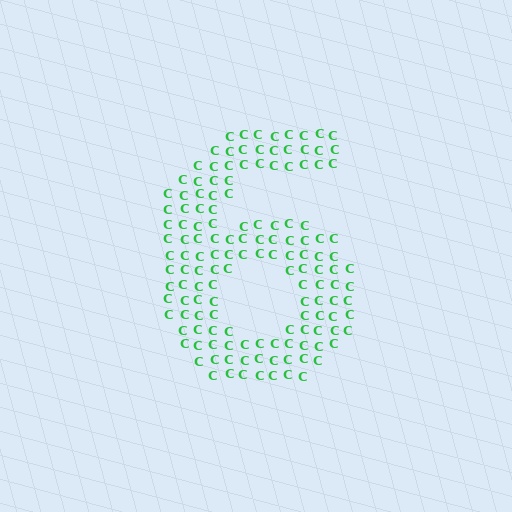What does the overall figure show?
The overall figure shows the digit 6.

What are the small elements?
The small elements are letter C's.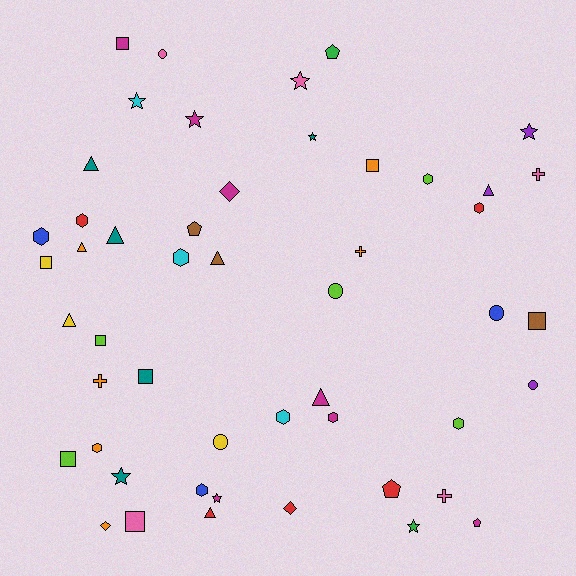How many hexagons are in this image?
There are 10 hexagons.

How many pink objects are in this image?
There are 5 pink objects.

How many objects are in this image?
There are 50 objects.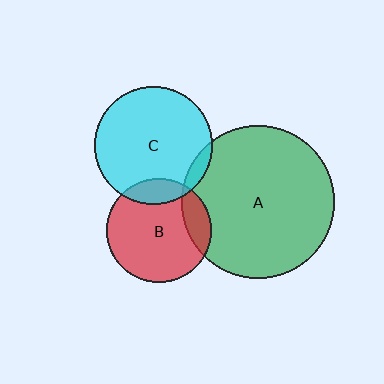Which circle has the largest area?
Circle A (green).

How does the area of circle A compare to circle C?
Approximately 1.7 times.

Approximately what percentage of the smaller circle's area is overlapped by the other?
Approximately 15%.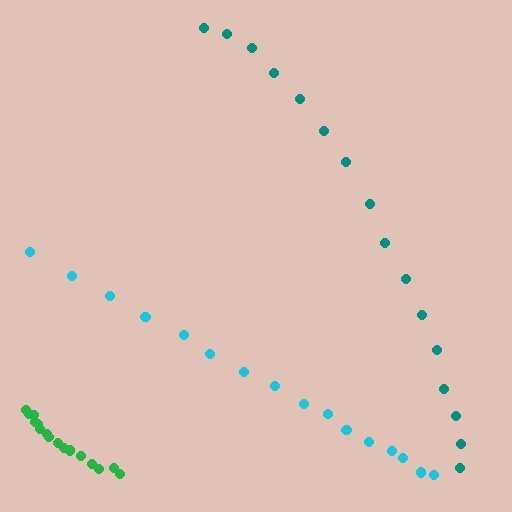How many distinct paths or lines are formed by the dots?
There are 3 distinct paths.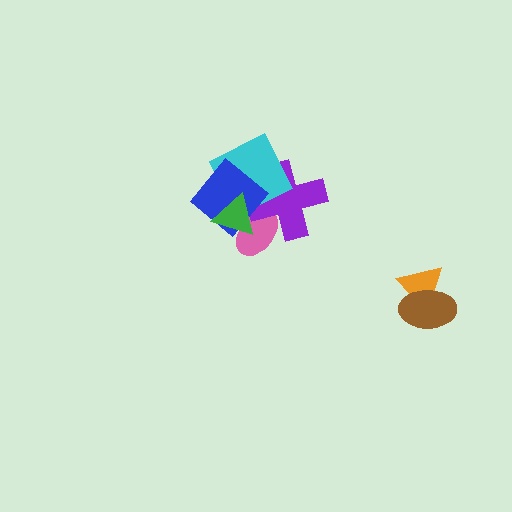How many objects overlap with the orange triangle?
1 object overlaps with the orange triangle.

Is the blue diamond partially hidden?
Yes, it is partially covered by another shape.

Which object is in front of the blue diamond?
The green triangle is in front of the blue diamond.